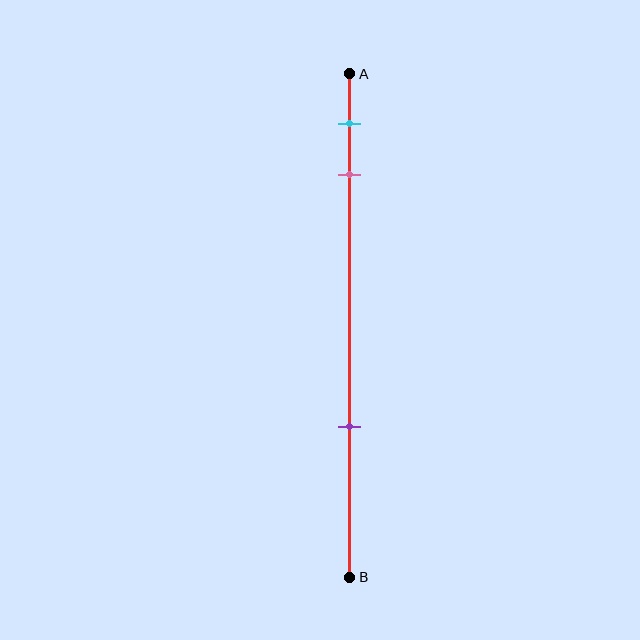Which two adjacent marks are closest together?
The cyan and pink marks are the closest adjacent pair.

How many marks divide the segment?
There are 3 marks dividing the segment.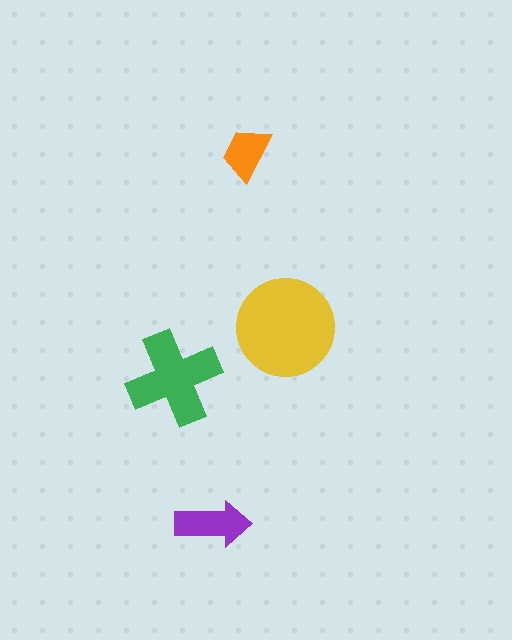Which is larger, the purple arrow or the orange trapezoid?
The purple arrow.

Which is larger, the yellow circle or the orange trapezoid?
The yellow circle.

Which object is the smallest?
The orange trapezoid.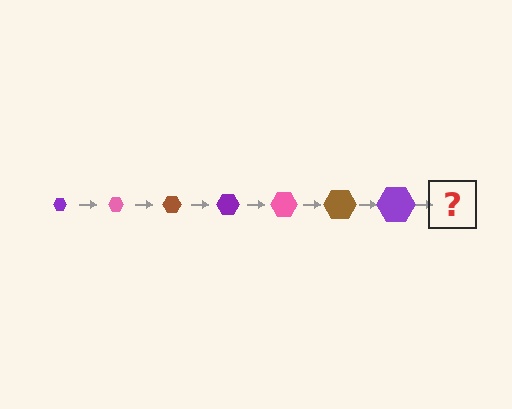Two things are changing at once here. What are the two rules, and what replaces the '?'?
The two rules are that the hexagon grows larger each step and the color cycles through purple, pink, and brown. The '?' should be a pink hexagon, larger than the previous one.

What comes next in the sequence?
The next element should be a pink hexagon, larger than the previous one.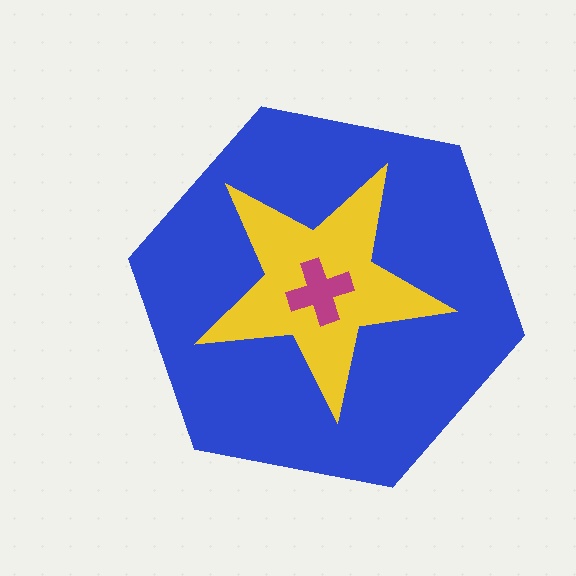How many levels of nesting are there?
3.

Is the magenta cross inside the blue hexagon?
Yes.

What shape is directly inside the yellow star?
The magenta cross.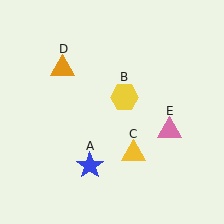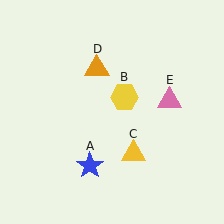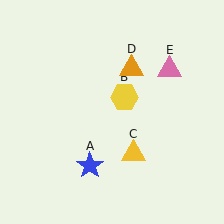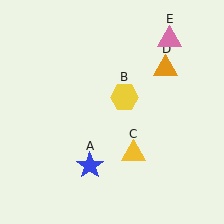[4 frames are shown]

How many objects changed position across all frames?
2 objects changed position: orange triangle (object D), pink triangle (object E).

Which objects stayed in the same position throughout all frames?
Blue star (object A) and yellow hexagon (object B) and yellow triangle (object C) remained stationary.